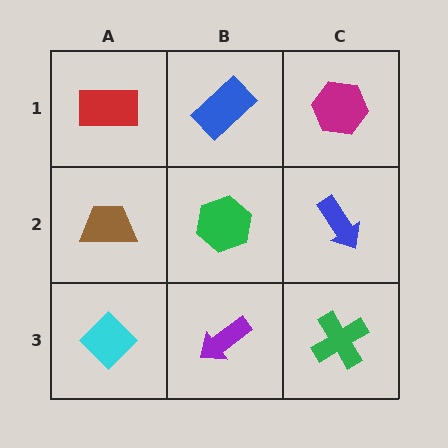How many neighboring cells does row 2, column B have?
4.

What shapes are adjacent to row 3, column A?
A brown trapezoid (row 2, column A), a purple arrow (row 3, column B).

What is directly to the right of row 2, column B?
A blue arrow.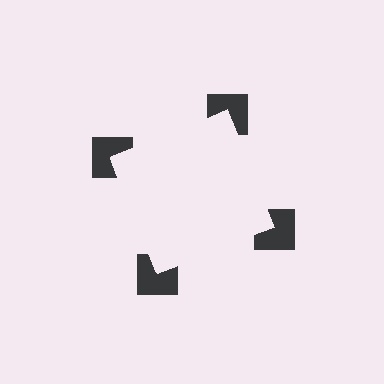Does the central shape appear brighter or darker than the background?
It typically appears slightly brighter than the background, even though no actual brightness change is drawn.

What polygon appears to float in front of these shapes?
An illusory square — its edges are inferred from the aligned wedge cuts in the notched squares, not physically drawn.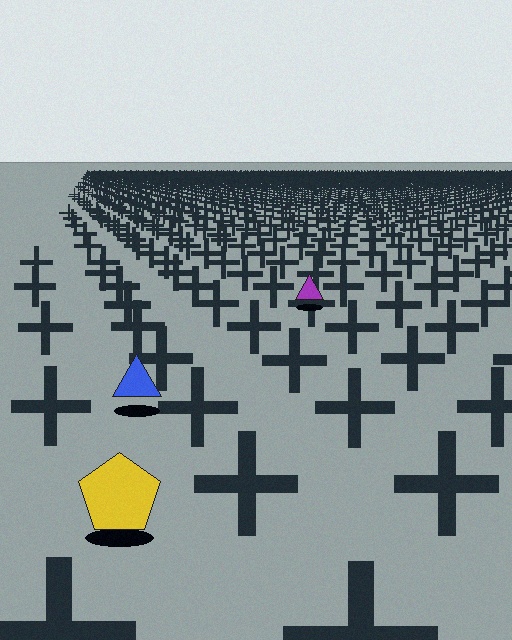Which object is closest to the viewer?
The yellow pentagon is closest. The texture marks near it are larger and more spread out.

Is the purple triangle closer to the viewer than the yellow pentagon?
No. The yellow pentagon is closer — you can tell from the texture gradient: the ground texture is coarser near it.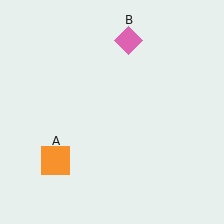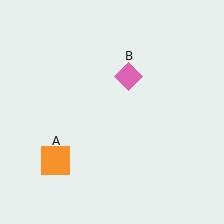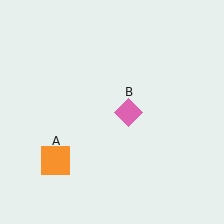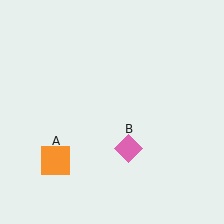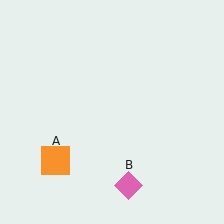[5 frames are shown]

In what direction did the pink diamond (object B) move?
The pink diamond (object B) moved down.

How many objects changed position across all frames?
1 object changed position: pink diamond (object B).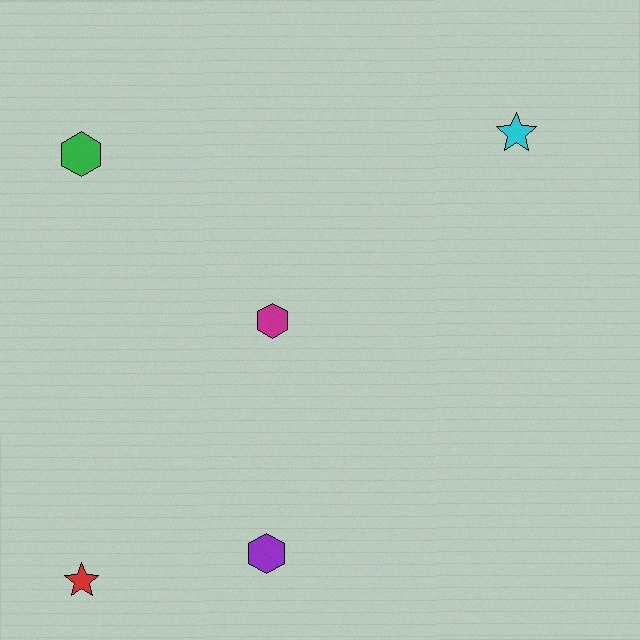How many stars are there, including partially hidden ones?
There are 2 stars.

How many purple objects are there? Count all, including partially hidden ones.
There is 1 purple object.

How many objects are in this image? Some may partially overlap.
There are 5 objects.